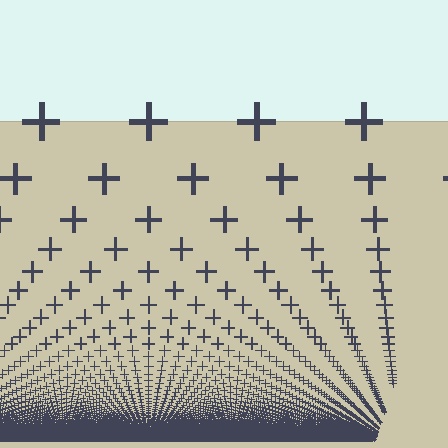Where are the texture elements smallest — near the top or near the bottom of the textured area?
Near the bottom.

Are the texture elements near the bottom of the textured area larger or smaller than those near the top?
Smaller. The gradient is inverted — elements near the bottom are smaller and denser.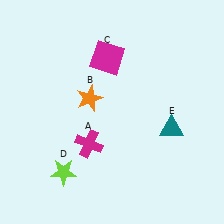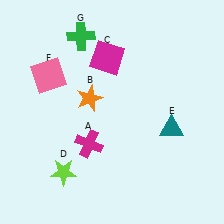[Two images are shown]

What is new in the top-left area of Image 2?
A pink square (F) was added in the top-left area of Image 2.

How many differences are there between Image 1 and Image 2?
There are 2 differences between the two images.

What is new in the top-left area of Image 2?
A green cross (G) was added in the top-left area of Image 2.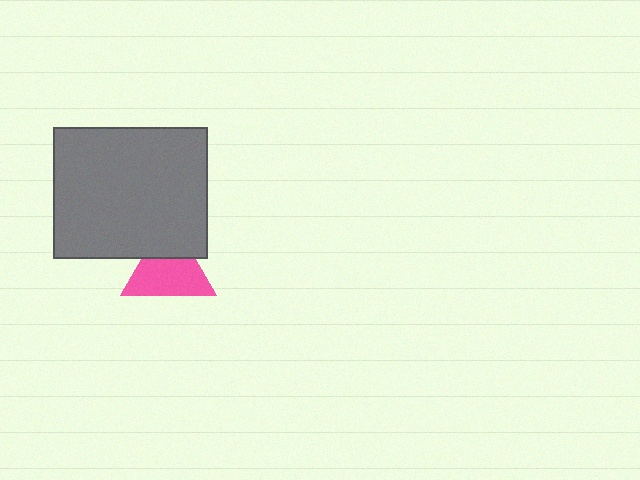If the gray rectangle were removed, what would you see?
You would see the complete pink triangle.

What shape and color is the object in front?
The object in front is a gray rectangle.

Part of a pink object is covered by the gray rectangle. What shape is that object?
It is a triangle.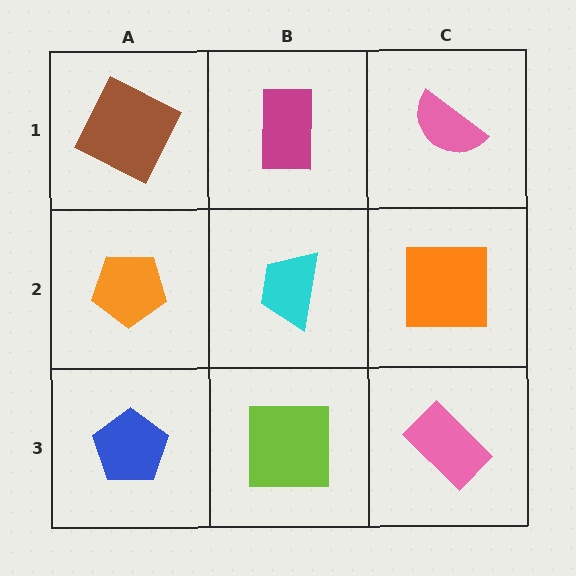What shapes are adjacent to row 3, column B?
A cyan trapezoid (row 2, column B), a blue pentagon (row 3, column A), a pink rectangle (row 3, column C).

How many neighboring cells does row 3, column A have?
2.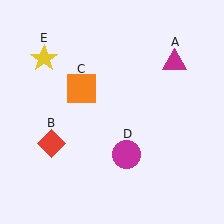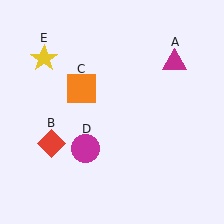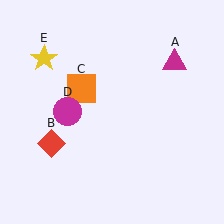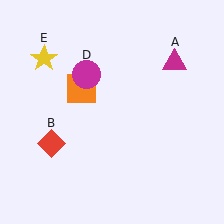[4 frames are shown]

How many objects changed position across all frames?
1 object changed position: magenta circle (object D).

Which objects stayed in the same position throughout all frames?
Magenta triangle (object A) and red diamond (object B) and orange square (object C) and yellow star (object E) remained stationary.